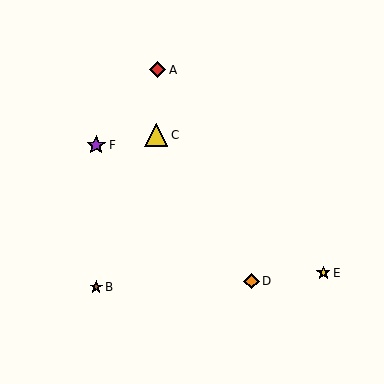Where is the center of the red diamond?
The center of the red diamond is at (158, 70).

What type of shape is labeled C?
Shape C is a yellow triangle.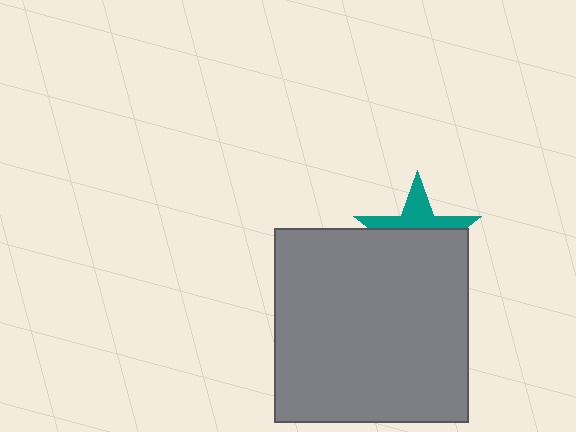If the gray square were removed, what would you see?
You would see the complete teal star.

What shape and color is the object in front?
The object in front is a gray square.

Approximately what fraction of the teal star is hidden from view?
Roughly 61% of the teal star is hidden behind the gray square.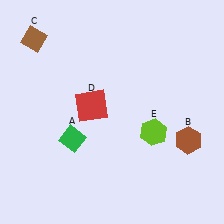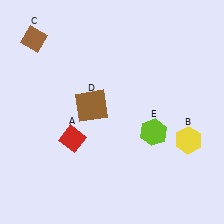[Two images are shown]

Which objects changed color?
A changed from green to red. B changed from brown to yellow. D changed from red to brown.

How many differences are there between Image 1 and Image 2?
There are 3 differences between the two images.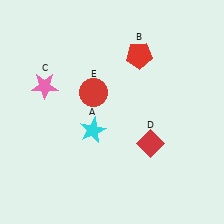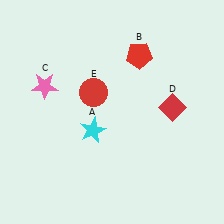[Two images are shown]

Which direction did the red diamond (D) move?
The red diamond (D) moved up.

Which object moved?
The red diamond (D) moved up.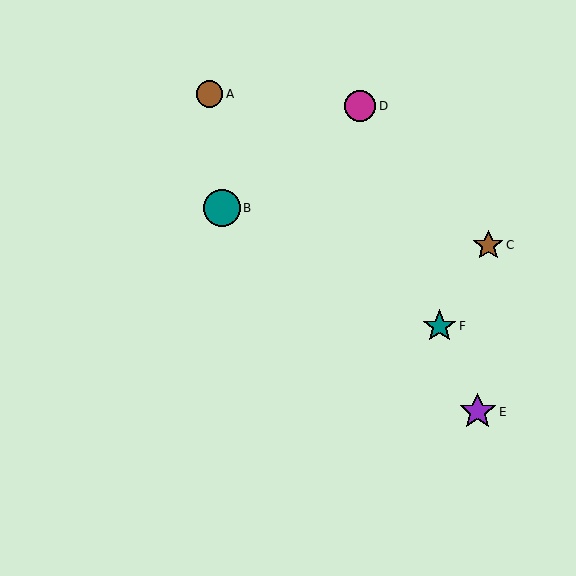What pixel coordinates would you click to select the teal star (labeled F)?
Click at (440, 326) to select the teal star F.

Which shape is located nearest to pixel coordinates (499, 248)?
The brown star (labeled C) at (488, 246) is nearest to that location.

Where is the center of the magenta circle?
The center of the magenta circle is at (360, 106).